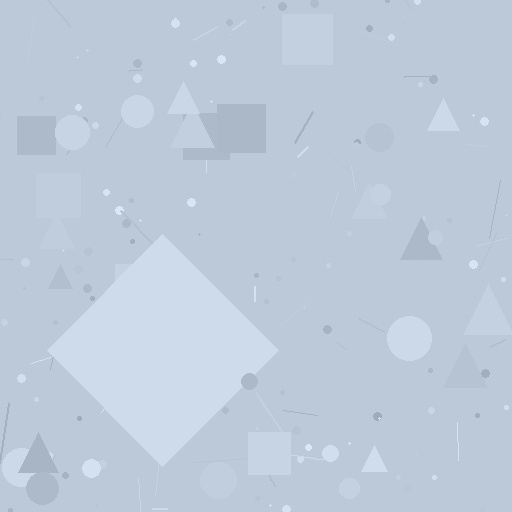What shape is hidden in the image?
A diamond is hidden in the image.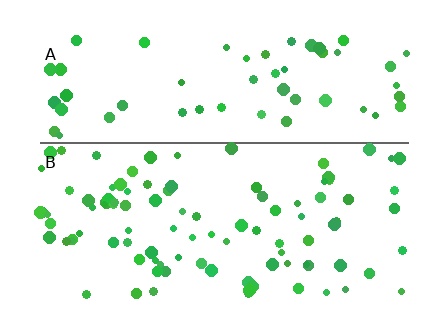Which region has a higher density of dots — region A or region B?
B (the bottom).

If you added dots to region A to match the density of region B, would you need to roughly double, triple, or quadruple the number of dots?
Approximately double.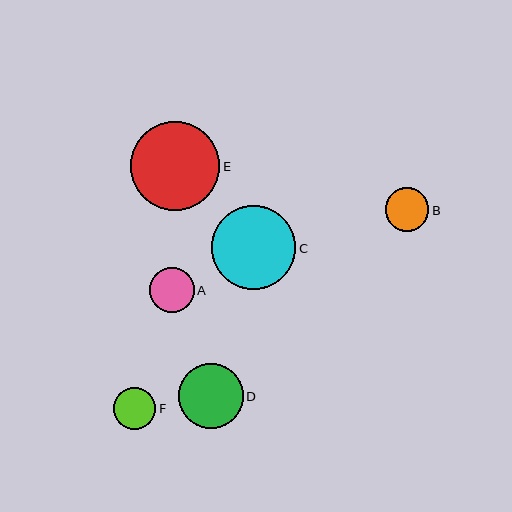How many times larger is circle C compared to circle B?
Circle C is approximately 1.9 times the size of circle B.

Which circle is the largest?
Circle E is the largest with a size of approximately 89 pixels.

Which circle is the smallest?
Circle F is the smallest with a size of approximately 42 pixels.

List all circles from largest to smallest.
From largest to smallest: E, C, D, A, B, F.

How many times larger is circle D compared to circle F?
Circle D is approximately 1.5 times the size of circle F.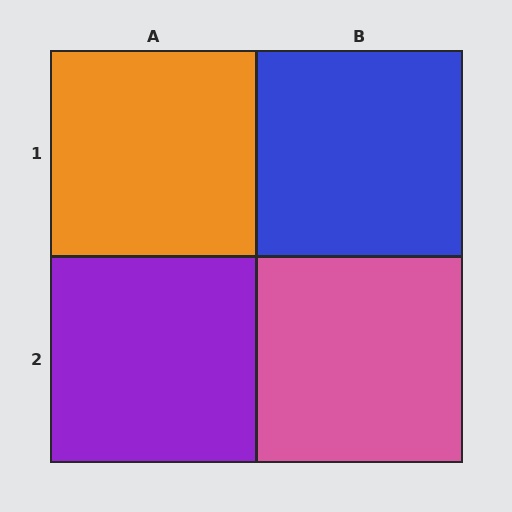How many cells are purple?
1 cell is purple.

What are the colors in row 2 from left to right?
Purple, pink.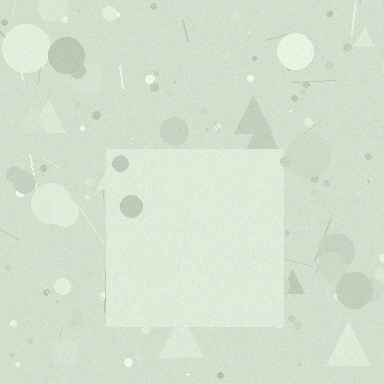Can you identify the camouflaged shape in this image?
The camouflaged shape is a square.